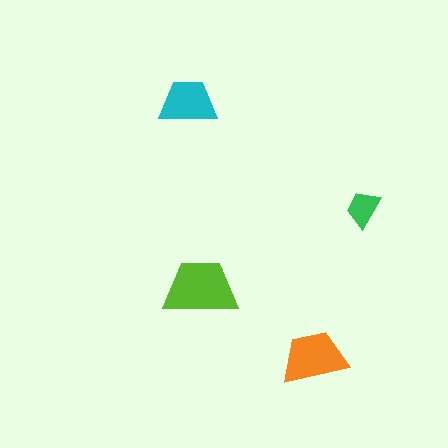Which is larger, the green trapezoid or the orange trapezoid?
The orange one.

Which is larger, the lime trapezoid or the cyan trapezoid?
The lime one.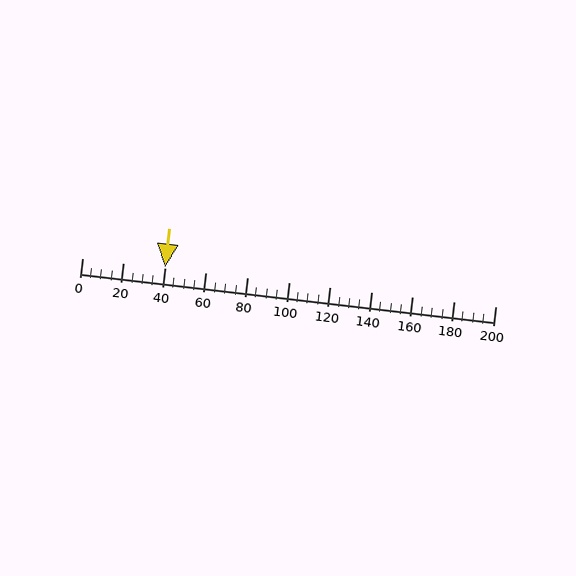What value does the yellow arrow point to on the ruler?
The yellow arrow points to approximately 40.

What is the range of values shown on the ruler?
The ruler shows values from 0 to 200.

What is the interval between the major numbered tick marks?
The major tick marks are spaced 20 units apart.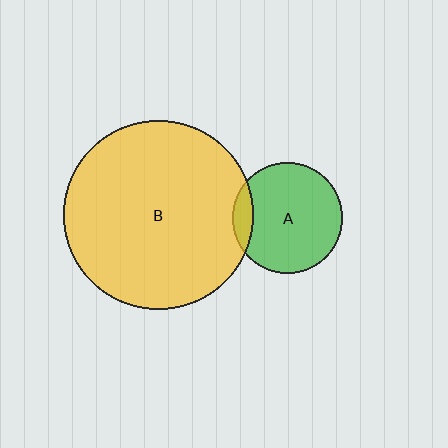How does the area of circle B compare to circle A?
Approximately 2.9 times.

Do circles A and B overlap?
Yes.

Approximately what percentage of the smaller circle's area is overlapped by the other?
Approximately 10%.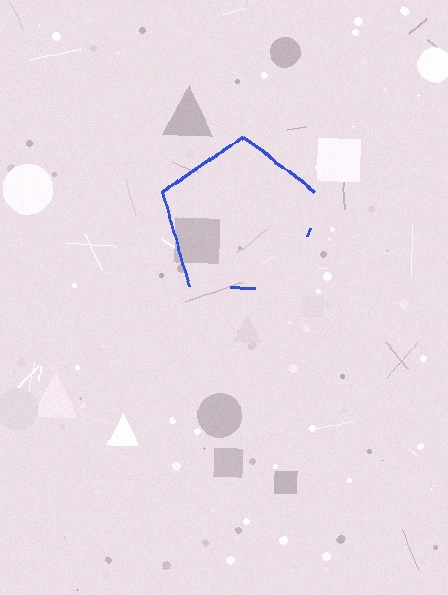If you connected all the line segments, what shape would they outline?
They would outline a pentagon.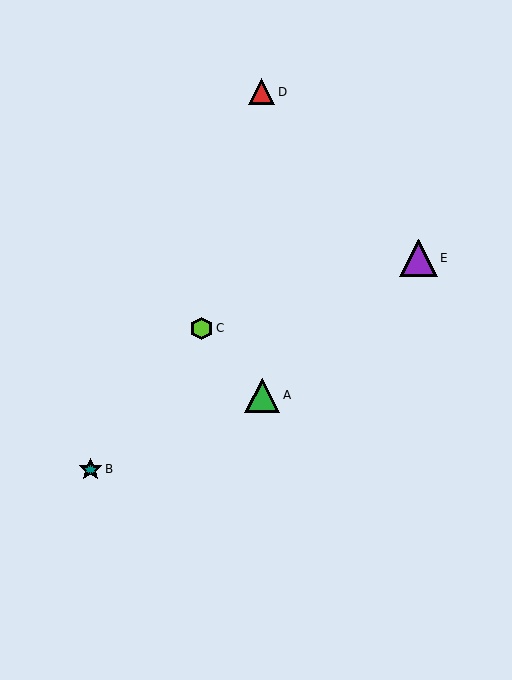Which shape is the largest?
The purple triangle (labeled E) is the largest.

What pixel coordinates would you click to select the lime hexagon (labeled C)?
Click at (202, 328) to select the lime hexagon C.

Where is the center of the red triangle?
The center of the red triangle is at (262, 92).